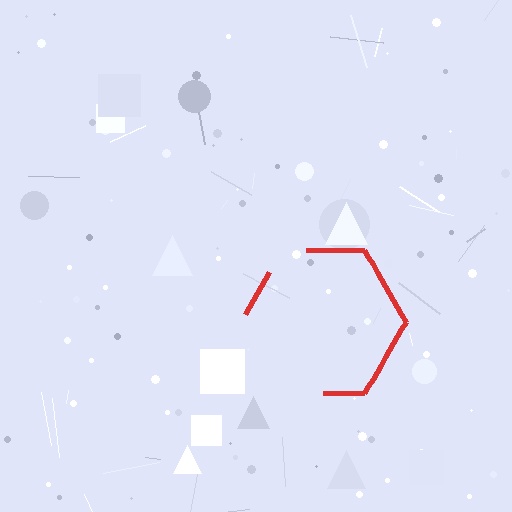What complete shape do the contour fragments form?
The contour fragments form a hexagon.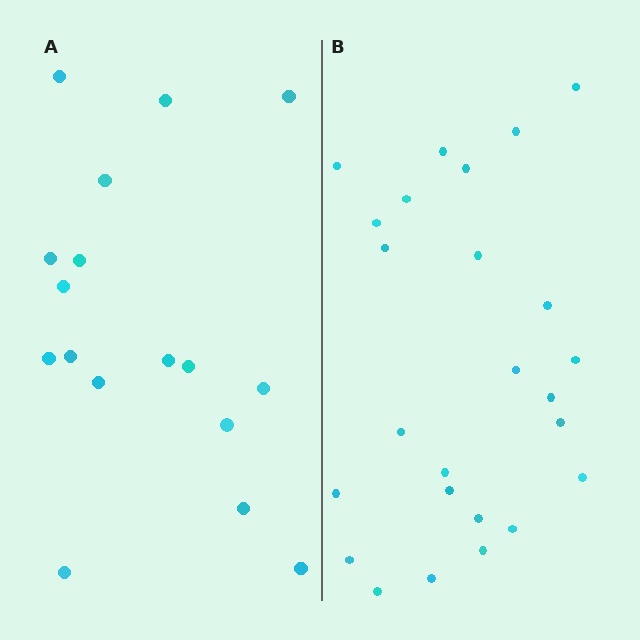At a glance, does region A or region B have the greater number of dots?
Region B (the right region) has more dots.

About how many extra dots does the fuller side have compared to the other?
Region B has roughly 8 or so more dots than region A.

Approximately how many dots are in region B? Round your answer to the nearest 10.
About 20 dots. (The exact count is 25, which rounds to 20.)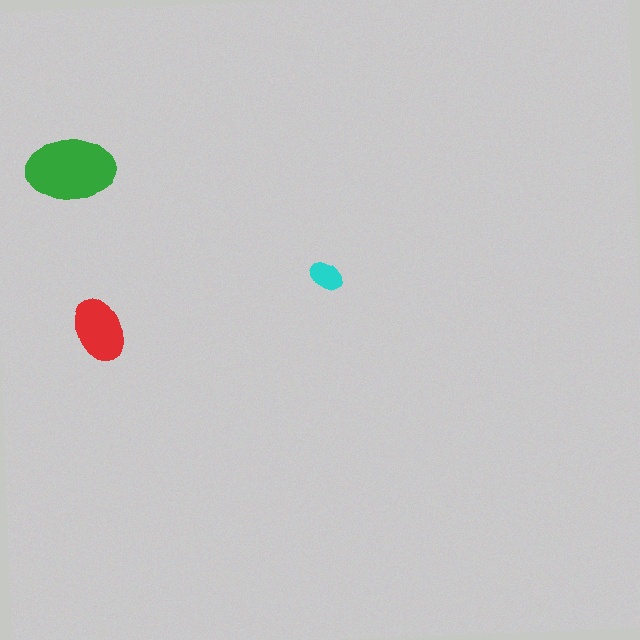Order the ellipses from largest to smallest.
the green one, the red one, the cyan one.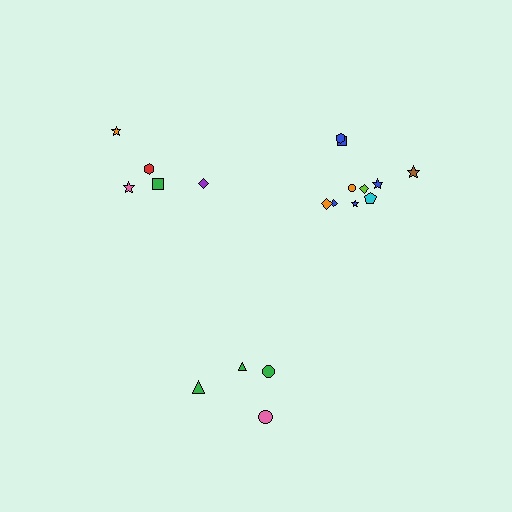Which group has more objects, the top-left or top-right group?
The top-right group.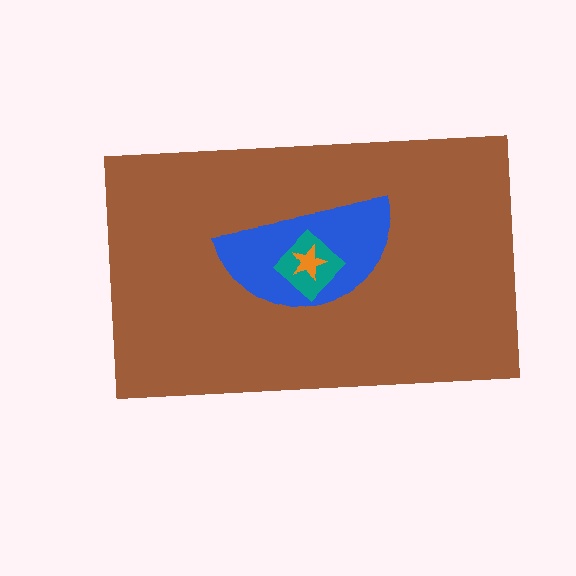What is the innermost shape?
The orange star.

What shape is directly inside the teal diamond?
The orange star.